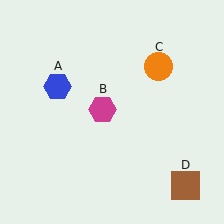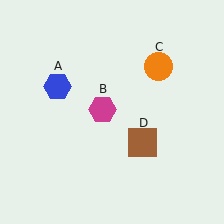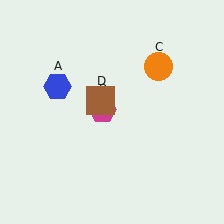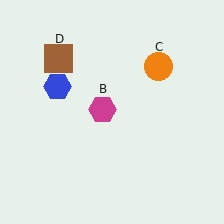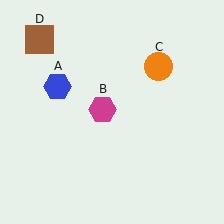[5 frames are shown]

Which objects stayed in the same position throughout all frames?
Blue hexagon (object A) and magenta hexagon (object B) and orange circle (object C) remained stationary.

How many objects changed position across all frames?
1 object changed position: brown square (object D).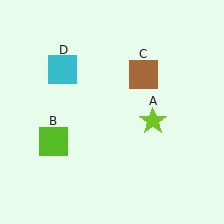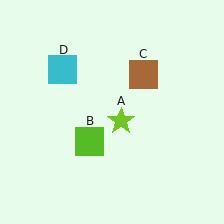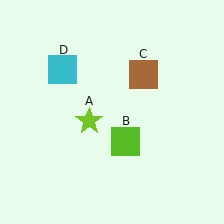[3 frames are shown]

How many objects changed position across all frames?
2 objects changed position: lime star (object A), lime square (object B).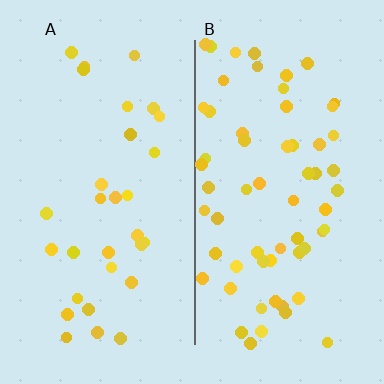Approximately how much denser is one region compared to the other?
Approximately 2.0× — region B over region A.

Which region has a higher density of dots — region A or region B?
B (the right).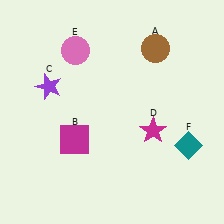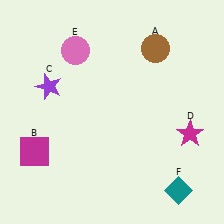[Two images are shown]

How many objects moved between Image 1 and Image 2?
3 objects moved between the two images.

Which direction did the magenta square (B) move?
The magenta square (B) moved left.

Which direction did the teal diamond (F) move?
The teal diamond (F) moved down.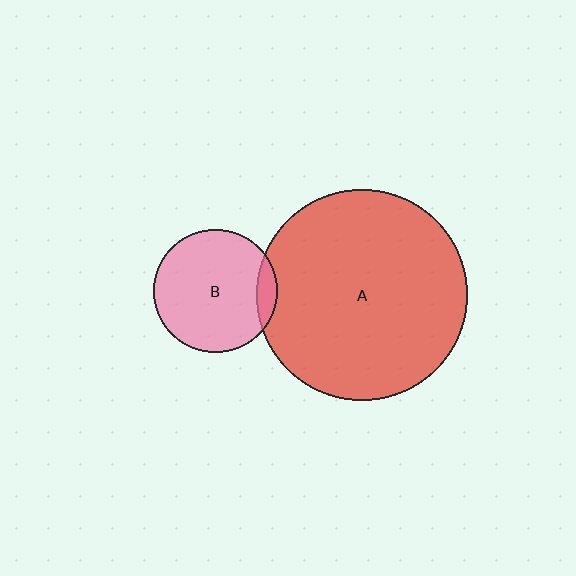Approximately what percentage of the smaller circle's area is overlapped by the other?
Approximately 10%.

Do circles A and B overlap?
Yes.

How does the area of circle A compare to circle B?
Approximately 2.9 times.